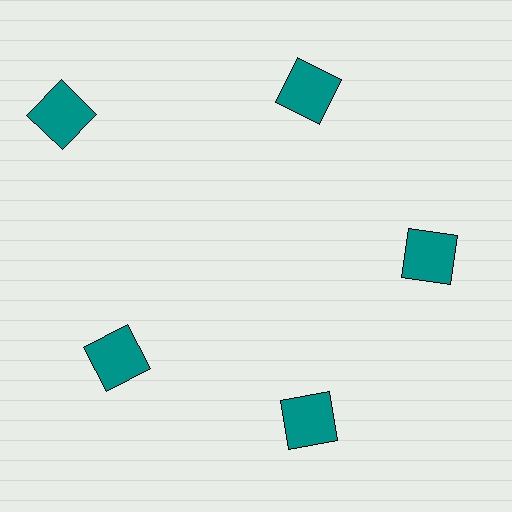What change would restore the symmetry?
The symmetry would be restored by moving it inward, back onto the ring so that all 5 squares sit at equal angles and equal distance from the center.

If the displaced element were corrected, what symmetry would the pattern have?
It would have 5-fold rotational symmetry — the pattern would map onto itself every 72 degrees.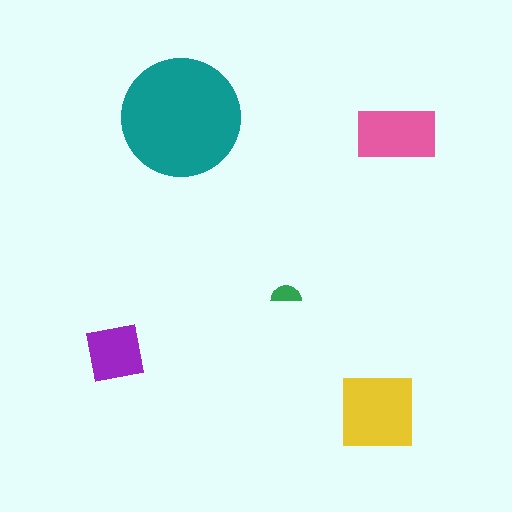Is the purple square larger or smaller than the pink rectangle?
Smaller.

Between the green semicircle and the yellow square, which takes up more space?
The yellow square.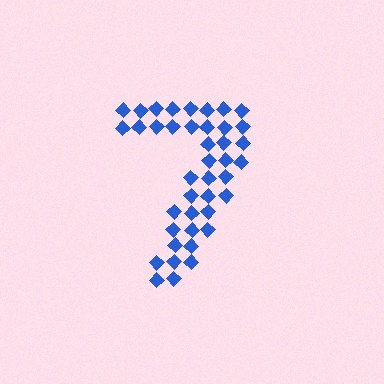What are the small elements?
The small elements are diamonds.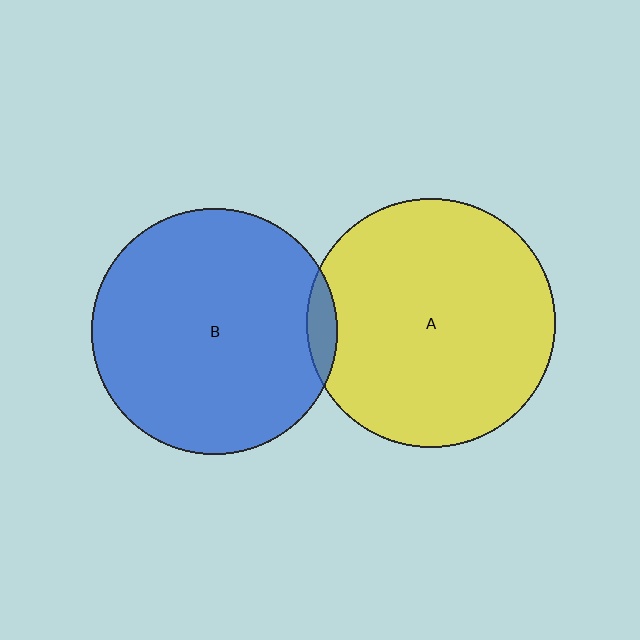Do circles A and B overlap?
Yes.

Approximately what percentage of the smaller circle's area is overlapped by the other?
Approximately 5%.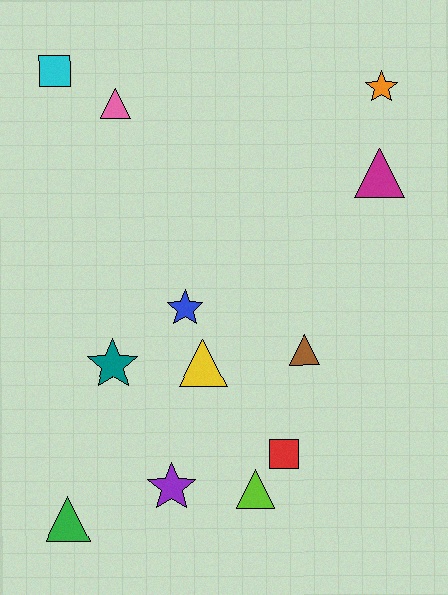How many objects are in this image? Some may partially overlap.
There are 12 objects.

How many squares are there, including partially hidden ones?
There are 2 squares.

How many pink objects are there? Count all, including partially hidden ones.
There is 1 pink object.